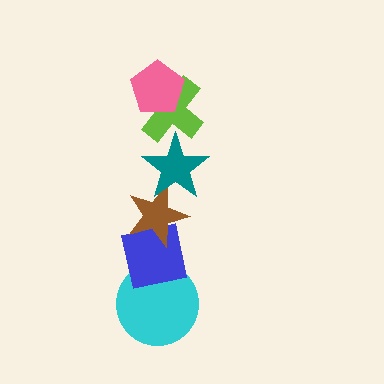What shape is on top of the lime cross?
The pink pentagon is on top of the lime cross.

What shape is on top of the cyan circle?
The blue square is on top of the cyan circle.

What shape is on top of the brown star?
The teal star is on top of the brown star.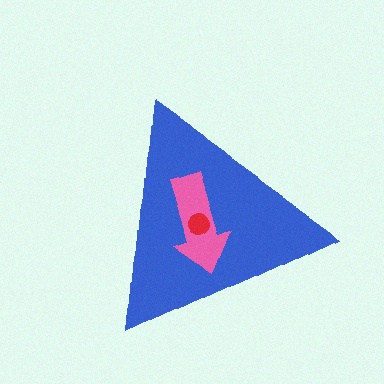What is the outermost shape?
The blue triangle.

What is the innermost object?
The red circle.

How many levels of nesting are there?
3.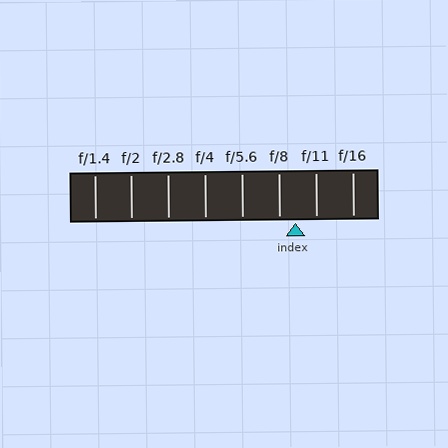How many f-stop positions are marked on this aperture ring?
There are 8 f-stop positions marked.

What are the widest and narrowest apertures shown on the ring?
The widest aperture shown is f/1.4 and the narrowest is f/16.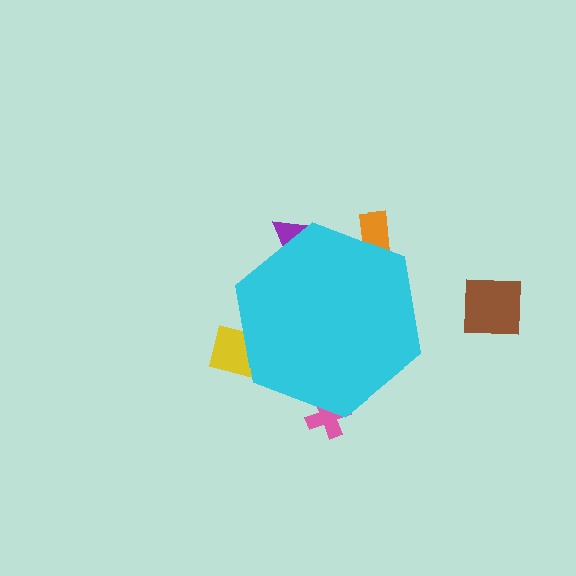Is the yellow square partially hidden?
Yes, the yellow square is partially hidden behind the cyan hexagon.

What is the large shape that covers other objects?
A cyan hexagon.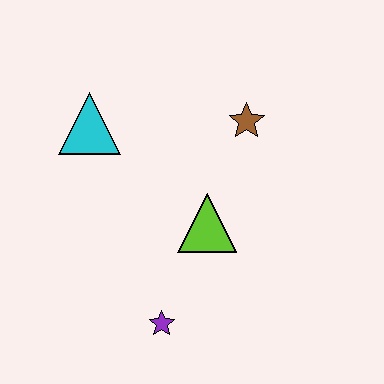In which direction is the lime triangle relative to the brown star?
The lime triangle is below the brown star.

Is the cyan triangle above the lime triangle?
Yes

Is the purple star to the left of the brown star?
Yes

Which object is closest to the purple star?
The lime triangle is closest to the purple star.